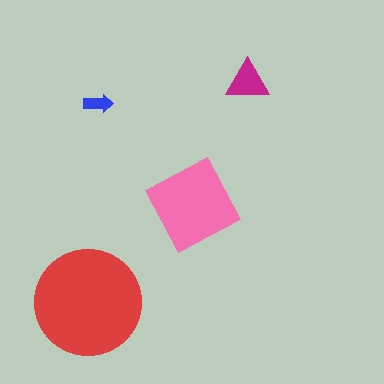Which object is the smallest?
The blue arrow.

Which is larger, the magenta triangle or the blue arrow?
The magenta triangle.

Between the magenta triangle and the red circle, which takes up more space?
The red circle.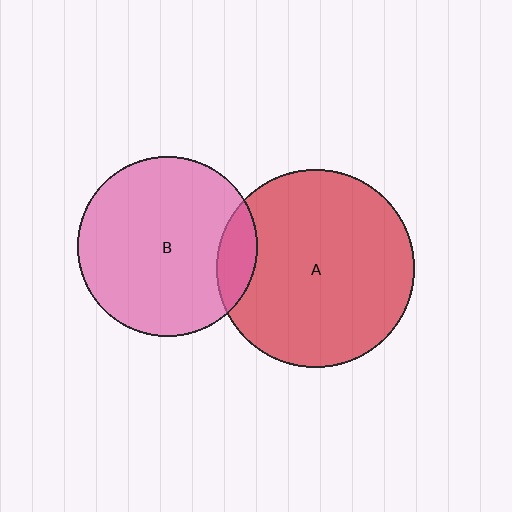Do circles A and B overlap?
Yes.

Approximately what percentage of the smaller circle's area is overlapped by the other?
Approximately 10%.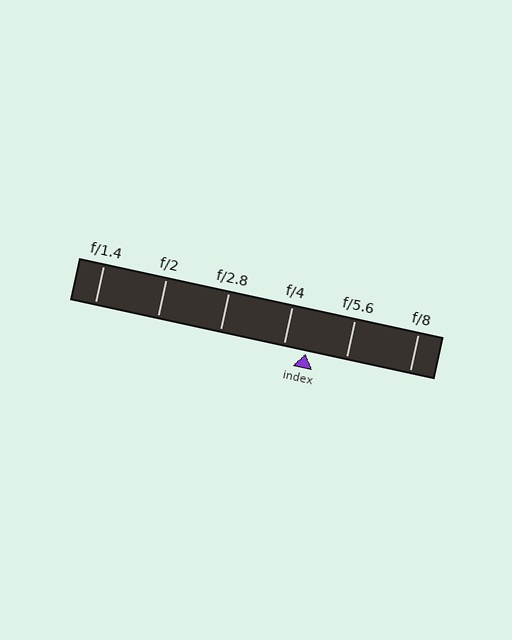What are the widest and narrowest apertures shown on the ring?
The widest aperture shown is f/1.4 and the narrowest is f/8.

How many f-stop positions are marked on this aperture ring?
There are 6 f-stop positions marked.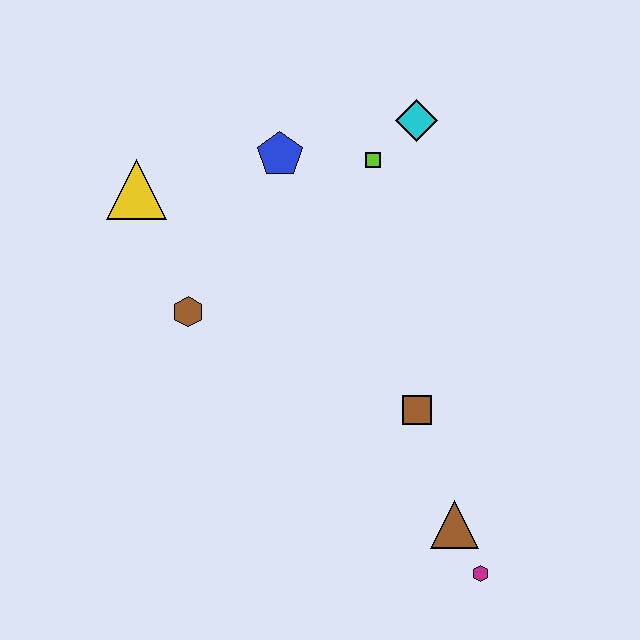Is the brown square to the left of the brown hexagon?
No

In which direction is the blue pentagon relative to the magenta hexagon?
The blue pentagon is above the magenta hexagon.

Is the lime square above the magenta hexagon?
Yes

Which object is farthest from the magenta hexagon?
The yellow triangle is farthest from the magenta hexagon.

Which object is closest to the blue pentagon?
The lime square is closest to the blue pentagon.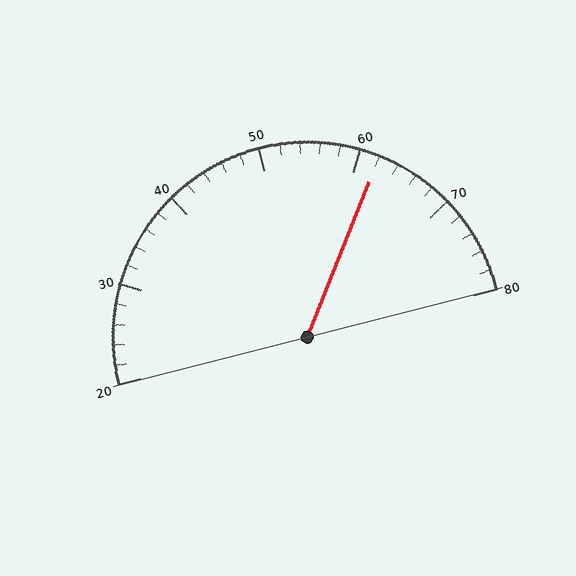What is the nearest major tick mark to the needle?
The nearest major tick mark is 60.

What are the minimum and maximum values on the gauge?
The gauge ranges from 20 to 80.